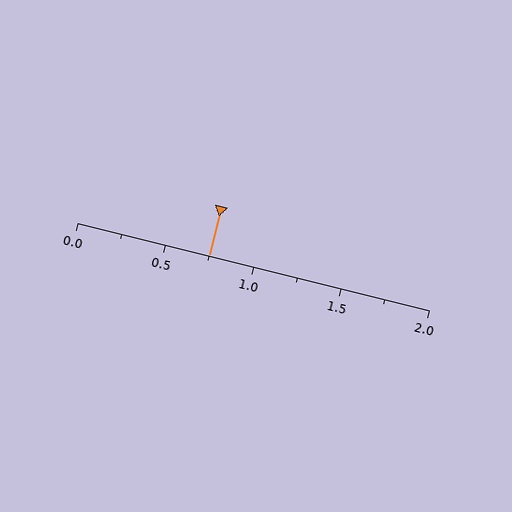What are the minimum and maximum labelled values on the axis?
The axis runs from 0.0 to 2.0.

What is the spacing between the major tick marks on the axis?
The major ticks are spaced 0.5 apart.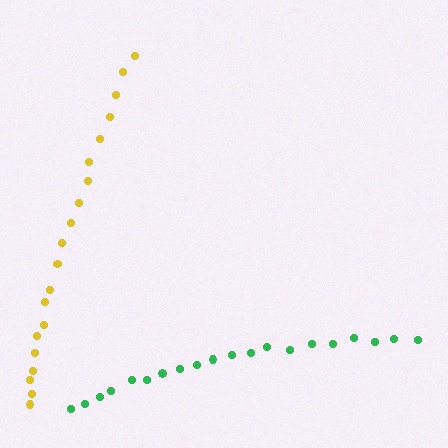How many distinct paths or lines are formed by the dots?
There are 2 distinct paths.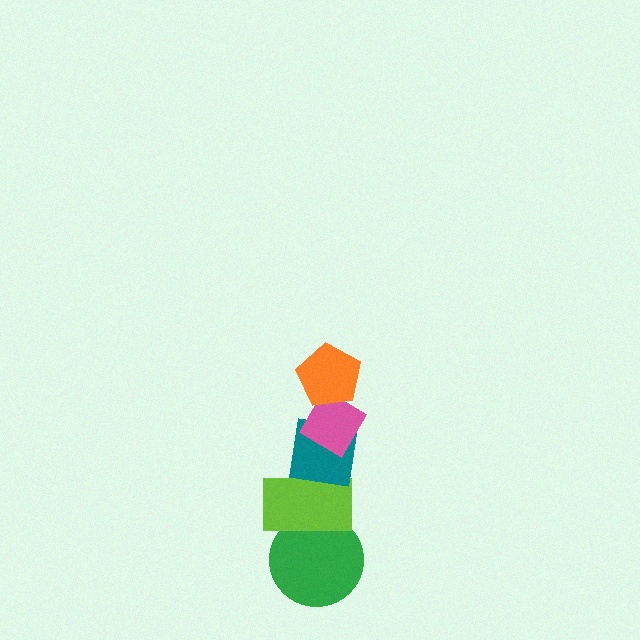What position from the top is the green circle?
The green circle is 5th from the top.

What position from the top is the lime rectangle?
The lime rectangle is 4th from the top.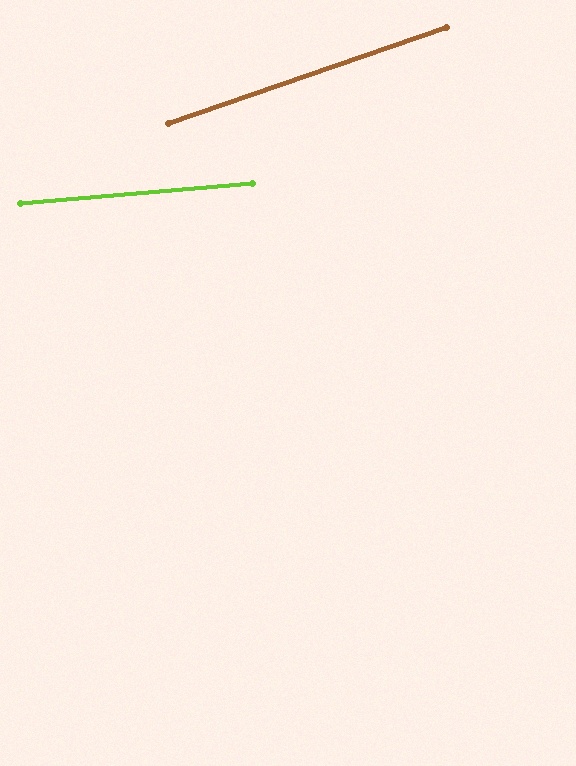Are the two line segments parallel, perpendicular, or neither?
Neither parallel nor perpendicular — they differ by about 14°.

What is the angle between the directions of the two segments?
Approximately 14 degrees.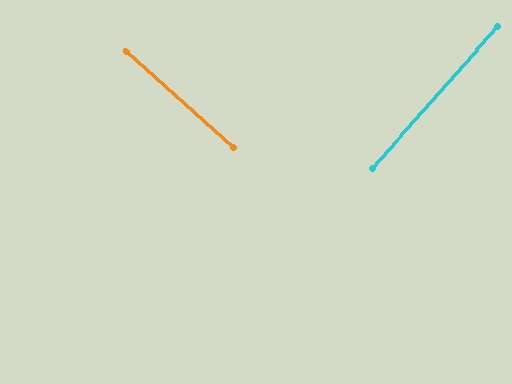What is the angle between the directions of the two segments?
Approximately 90 degrees.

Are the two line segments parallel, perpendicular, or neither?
Perpendicular — they meet at approximately 90°.